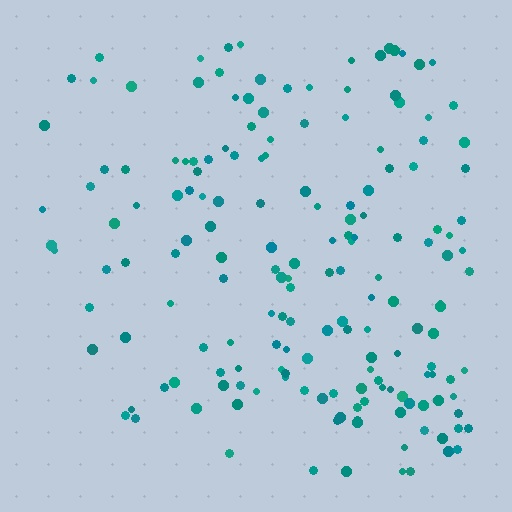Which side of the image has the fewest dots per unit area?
The left.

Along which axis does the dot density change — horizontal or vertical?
Horizontal.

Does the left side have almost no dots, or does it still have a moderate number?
Still a moderate number, just noticeably fewer than the right.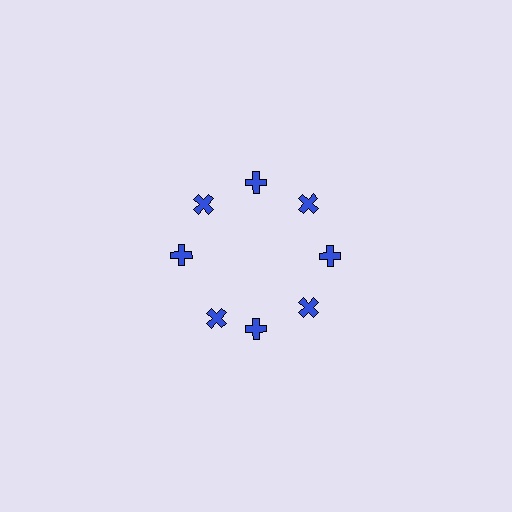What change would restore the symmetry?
The symmetry would be restored by rotating it back into even spacing with its neighbors so that all 8 crosses sit at equal angles and equal distance from the center.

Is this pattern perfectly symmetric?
No. The 8 blue crosses are arranged in a ring, but one element near the 8 o'clock position is rotated out of alignment along the ring, breaking the 8-fold rotational symmetry.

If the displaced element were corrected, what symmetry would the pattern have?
It would have 8-fold rotational symmetry — the pattern would map onto itself every 45 degrees.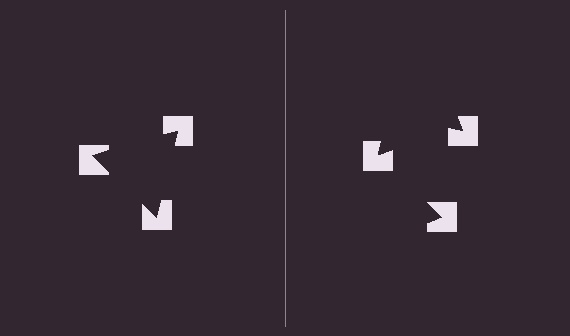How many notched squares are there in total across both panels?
6 — 3 on each side.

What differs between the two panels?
The notched squares are positioned identically on both sides; only the wedge orientations differ. On the left they align to a triangle; on the right they are misaligned.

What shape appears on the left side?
An illusory triangle.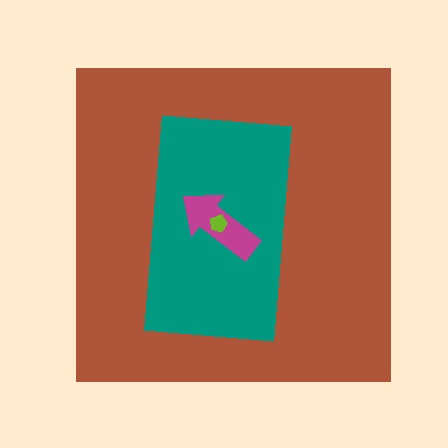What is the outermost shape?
The brown square.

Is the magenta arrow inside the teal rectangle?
Yes.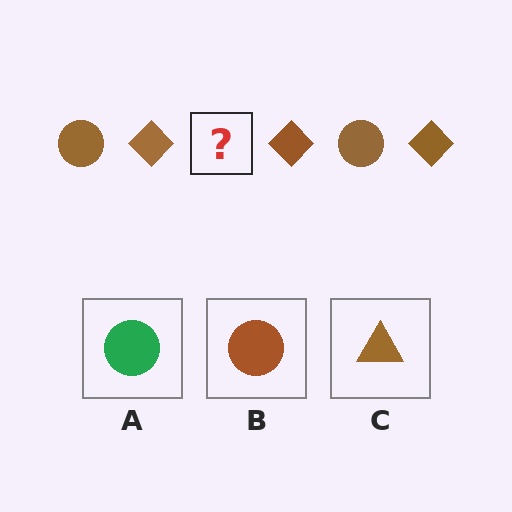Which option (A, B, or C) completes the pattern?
B.